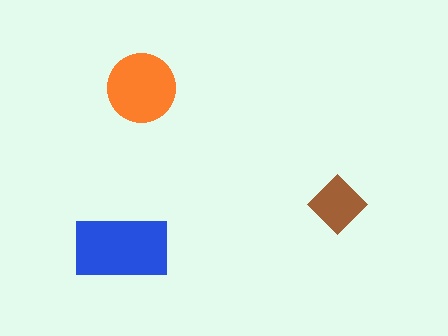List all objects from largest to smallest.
The blue rectangle, the orange circle, the brown diamond.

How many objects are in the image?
There are 3 objects in the image.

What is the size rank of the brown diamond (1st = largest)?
3rd.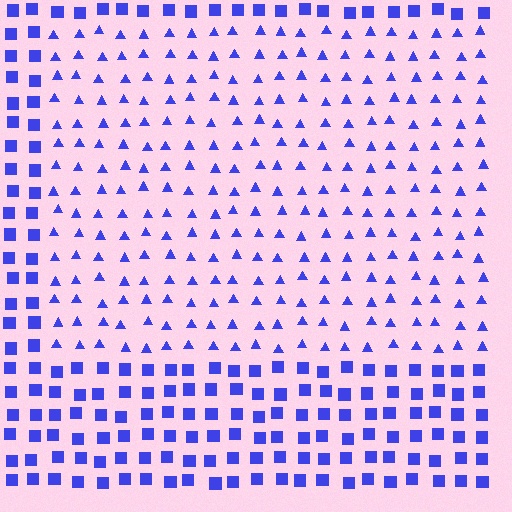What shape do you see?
I see a rectangle.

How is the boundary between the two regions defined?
The boundary is defined by a change in element shape: triangles inside vs. squares outside. All elements share the same color and spacing.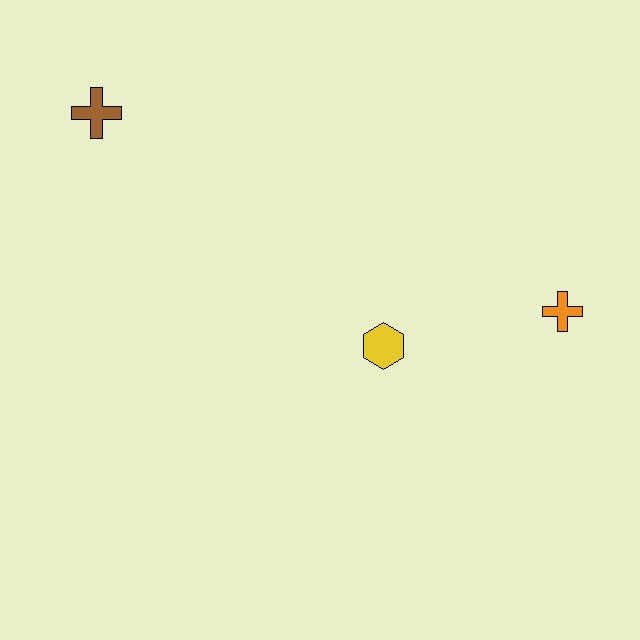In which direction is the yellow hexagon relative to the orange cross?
The yellow hexagon is to the left of the orange cross.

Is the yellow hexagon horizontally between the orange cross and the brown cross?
Yes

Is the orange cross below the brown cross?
Yes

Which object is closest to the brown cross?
The yellow hexagon is closest to the brown cross.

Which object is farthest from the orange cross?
The brown cross is farthest from the orange cross.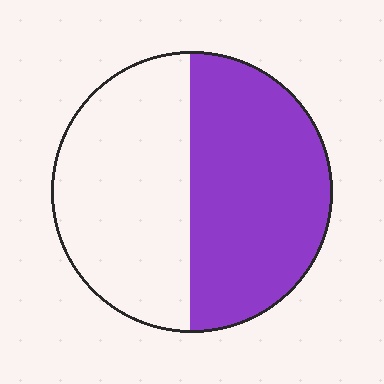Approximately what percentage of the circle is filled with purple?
Approximately 50%.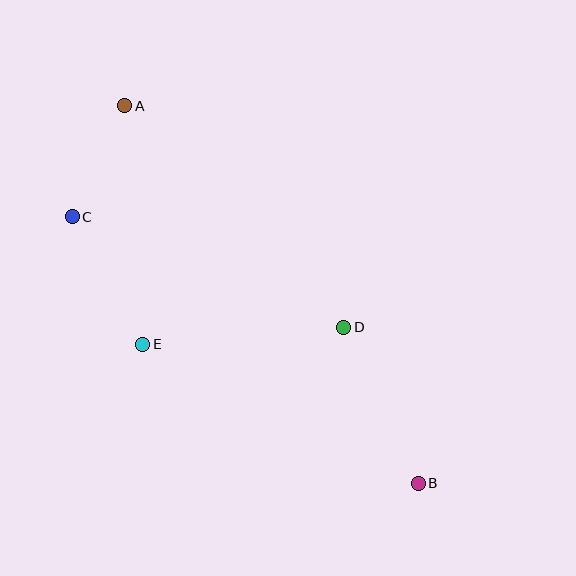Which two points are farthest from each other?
Points A and B are farthest from each other.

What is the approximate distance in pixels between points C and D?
The distance between C and D is approximately 293 pixels.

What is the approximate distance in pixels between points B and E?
The distance between B and E is approximately 309 pixels.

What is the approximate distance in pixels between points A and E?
The distance between A and E is approximately 239 pixels.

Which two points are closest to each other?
Points A and C are closest to each other.